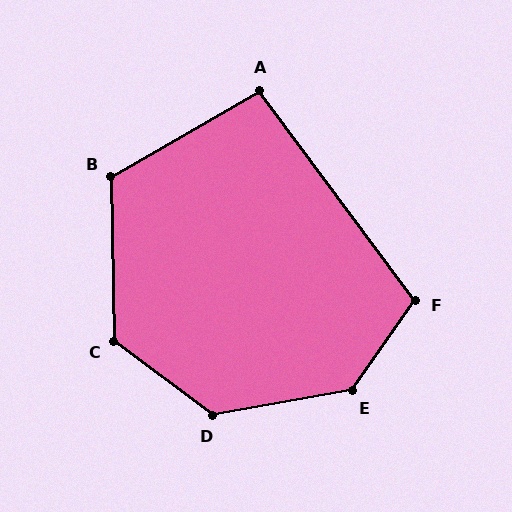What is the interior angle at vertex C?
Approximately 128 degrees (obtuse).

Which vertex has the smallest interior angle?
A, at approximately 97 degrees.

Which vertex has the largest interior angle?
E, at approximately 135 degrees.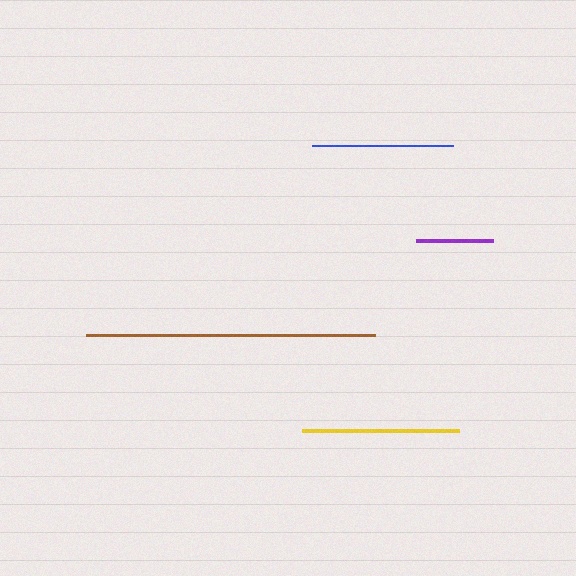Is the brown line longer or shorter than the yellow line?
The brown line is longer than the yellow line.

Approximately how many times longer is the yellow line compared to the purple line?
The yellow line is approximately 2.0 times the length of the purple line.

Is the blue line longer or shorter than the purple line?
The blue line is longer than the purple line.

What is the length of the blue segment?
The blue segment is approximately 141 pixels long.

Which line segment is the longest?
The brown line is the longest at approximately 290 pixels.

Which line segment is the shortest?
The purple line is the shortest at approximately 77 pixels.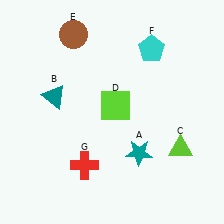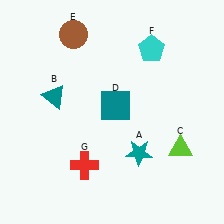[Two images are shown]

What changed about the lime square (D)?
In Image 1, D is lime. In Image 2, it changed to teal.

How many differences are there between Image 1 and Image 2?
There is 1 difference between the two images.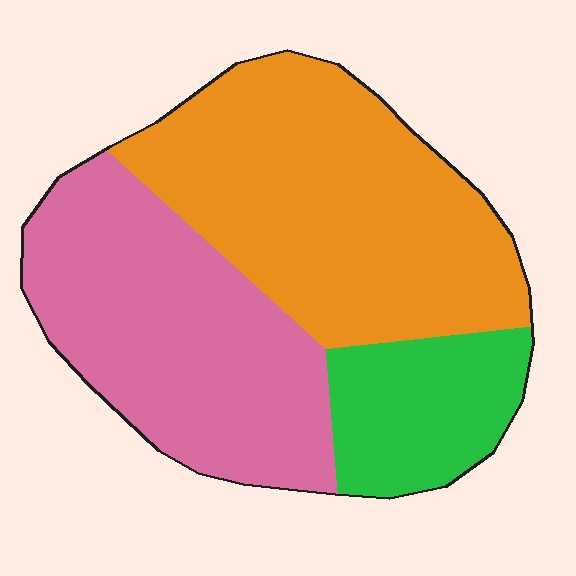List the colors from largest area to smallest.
From largest to smallest: orange, pink, green.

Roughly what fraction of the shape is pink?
Pink takes up about three eighths (3/8) of the shape.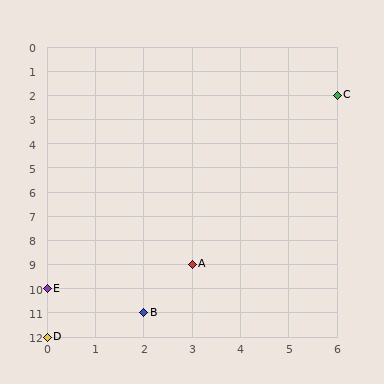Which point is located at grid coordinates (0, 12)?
Point D is at (0, 12).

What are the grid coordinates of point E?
Point E is at grid coordinates (0, 10).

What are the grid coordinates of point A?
Point A is at grid coordinates (3, 9).